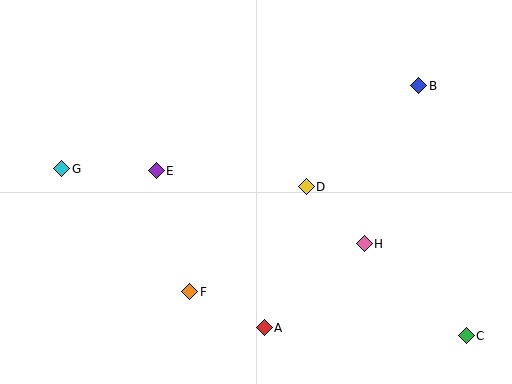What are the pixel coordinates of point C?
Point C is at (466, 336).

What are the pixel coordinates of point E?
Point E is at (156, 171).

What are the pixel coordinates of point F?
Point F is at (190, 292).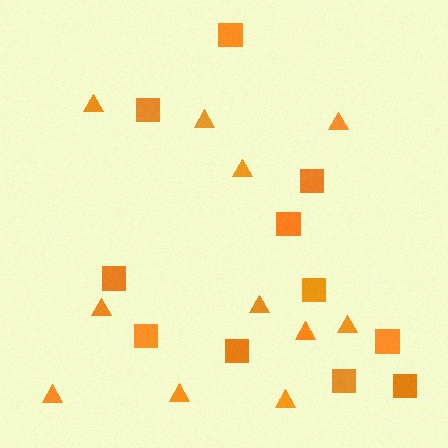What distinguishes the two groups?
There are 2 groups: one group of triangles (11) and one group of squares (11).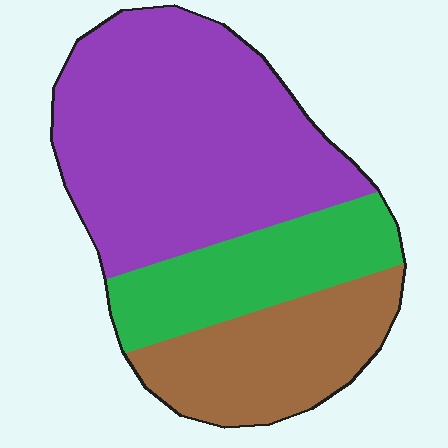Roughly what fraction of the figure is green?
Green covers 22% of the figure.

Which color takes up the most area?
Purple, at roughly 55%.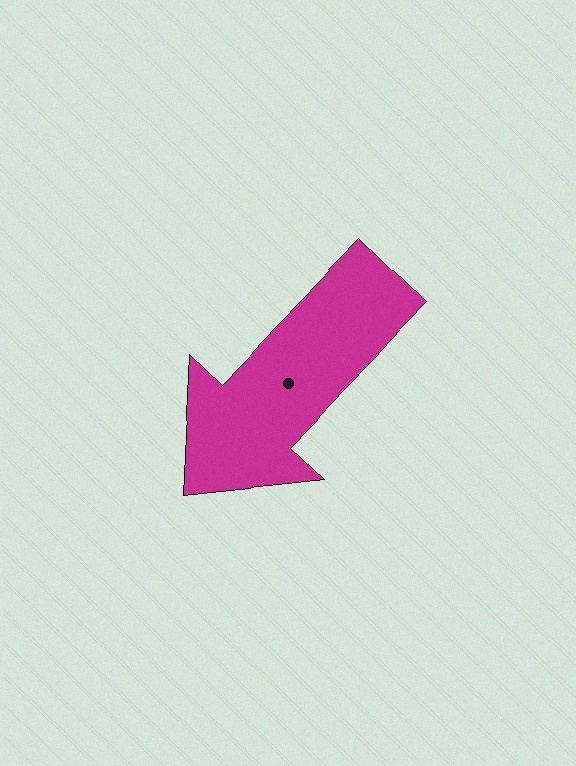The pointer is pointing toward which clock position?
Roughly 7 o'clock.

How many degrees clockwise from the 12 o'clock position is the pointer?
Approximately 223 degrees.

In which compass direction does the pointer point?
Southwest.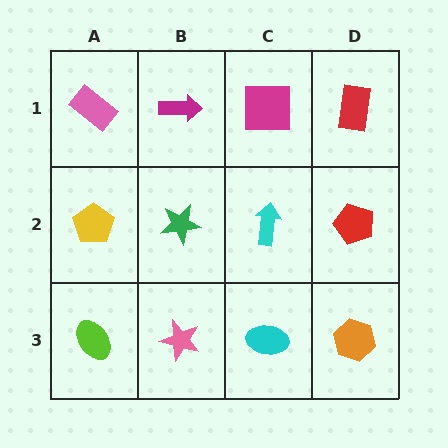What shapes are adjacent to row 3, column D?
A red pentagon (row 2, column D), a cyan ellipse (row 3, column C).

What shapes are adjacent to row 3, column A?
A yellow pentagon (row 2, column A), a pink star (row 3, column B).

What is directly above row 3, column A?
A yellow pentagon.